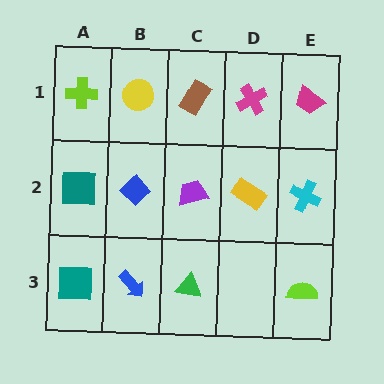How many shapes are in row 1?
5 shapes.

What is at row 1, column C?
A brown rectangle.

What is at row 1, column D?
A magenta cross.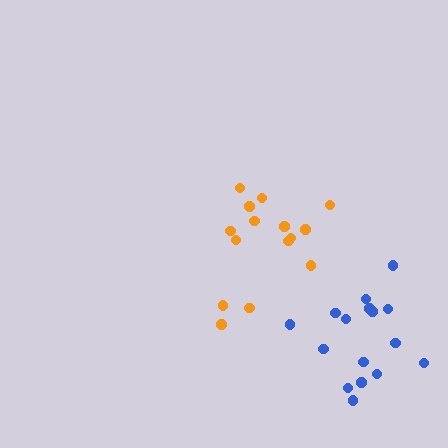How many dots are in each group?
Group 1: 16 dots, Group 2: 15 dots (31 total).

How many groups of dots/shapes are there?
There are 2 groups.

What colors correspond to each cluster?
The clusters are colored: blue, orange.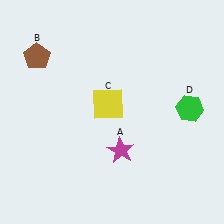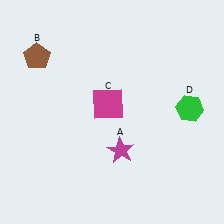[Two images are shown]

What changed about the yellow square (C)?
In Image 1, C is yellow. In Image 2, it changed to magenta.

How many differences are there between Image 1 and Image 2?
There is 1 difference between the two images.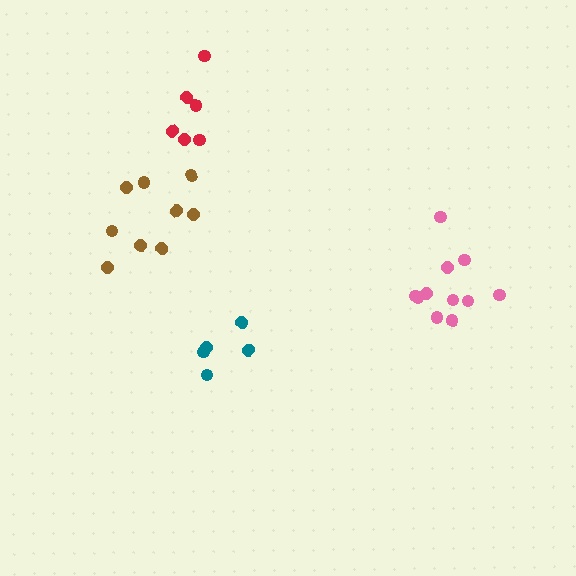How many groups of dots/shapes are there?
There are 4 groups.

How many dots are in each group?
Group 1: 5 dots, Group 2: 9 dots, Group 3: 6 dots, Group 4: 11 dots (31 total).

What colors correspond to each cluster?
The clusters are colored: teal, brown, red, pink.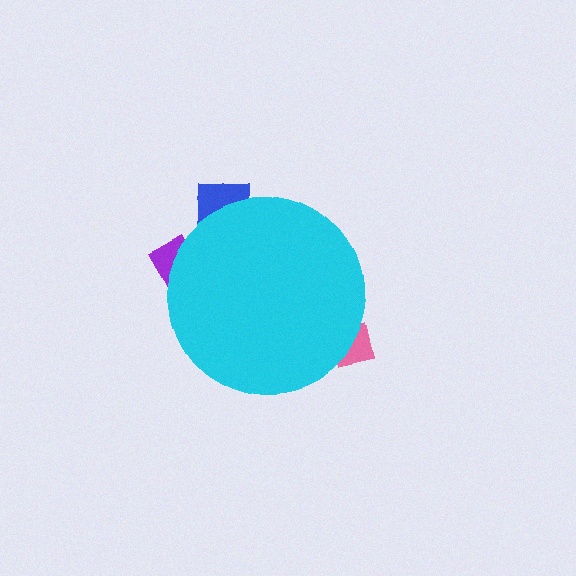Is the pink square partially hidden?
Yes, the pink square is partially hidden behind the cyan circle.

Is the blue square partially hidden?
Yes, the blue square is partially hidden behind the cyan circle.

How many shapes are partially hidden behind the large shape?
3 shapes are partially hidden.